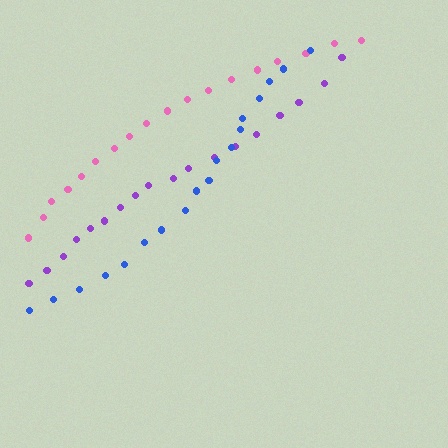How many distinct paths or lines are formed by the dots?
There are 3 distinct paths.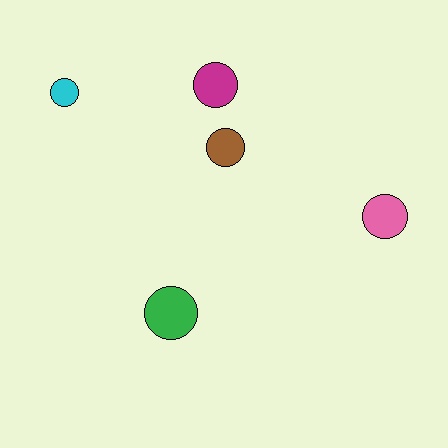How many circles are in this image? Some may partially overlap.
There are 5 circles.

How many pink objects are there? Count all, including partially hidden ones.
There is 1 pink object.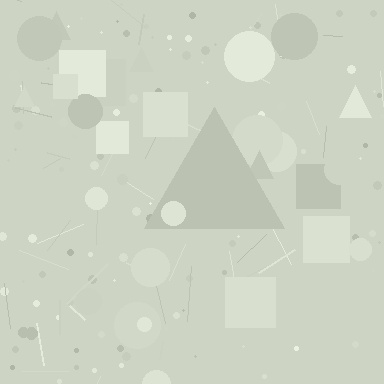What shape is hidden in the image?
A triangle is hidden in the image.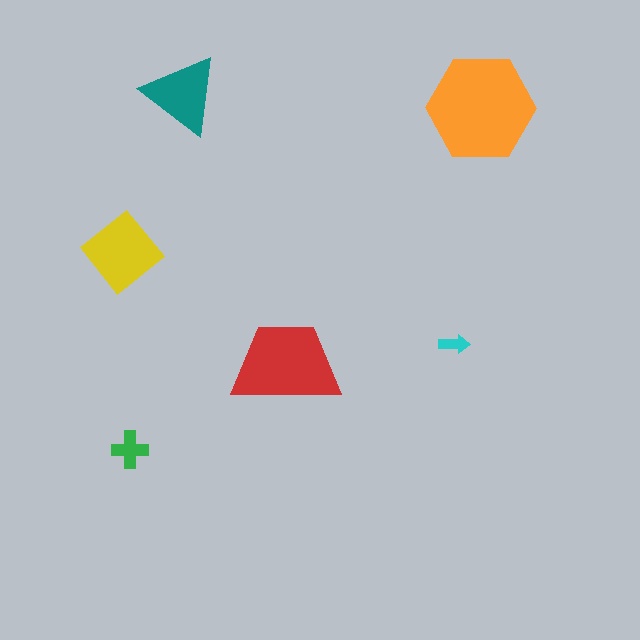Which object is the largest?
The orange hexagon.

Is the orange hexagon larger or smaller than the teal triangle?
Larger.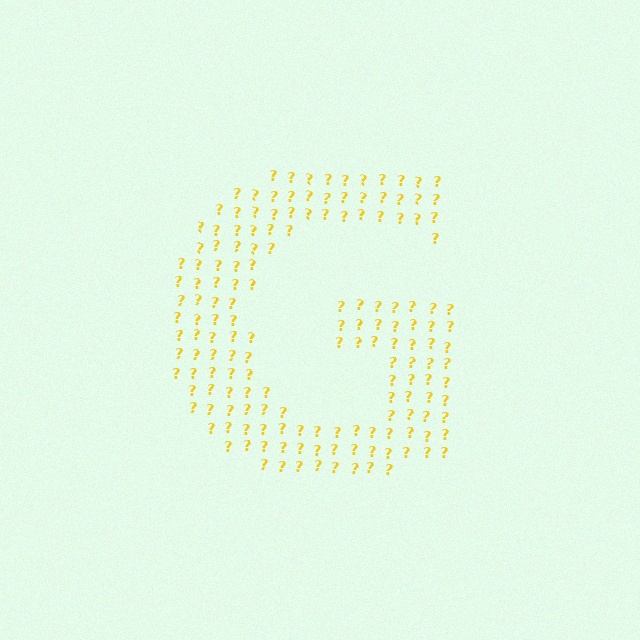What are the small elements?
The small elements are question marks.